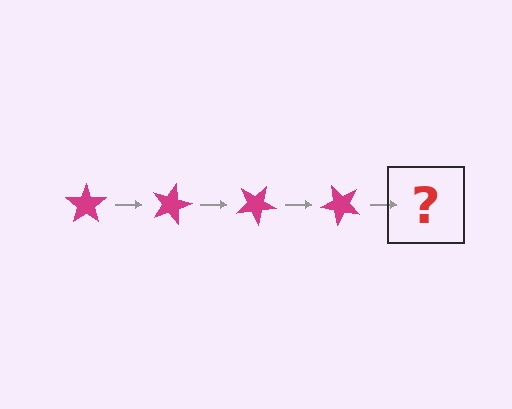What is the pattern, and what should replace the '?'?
The pattern is that the star rotates 15 degrees each step. The '?' should be a magenta star rotated 60 degrees.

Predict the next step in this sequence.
The next step is a magenta star rotated 60 degrees.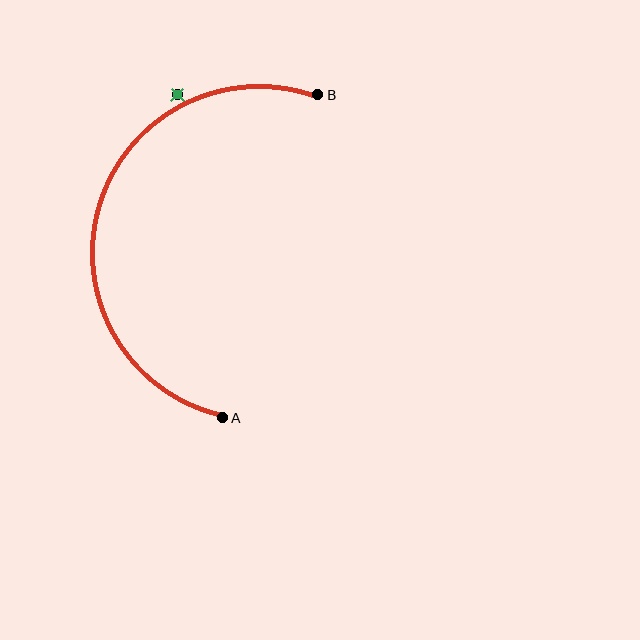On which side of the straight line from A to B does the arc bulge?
The arc bulges to the left of the straight line connecting A and B.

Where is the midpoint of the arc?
The arc midpoint is the point on the curve farthest from the straight line joining A and B. It sits to the left of that line.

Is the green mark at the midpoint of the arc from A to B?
No — the green mark does not lie on the arc at all. It sits slightly outside the curve.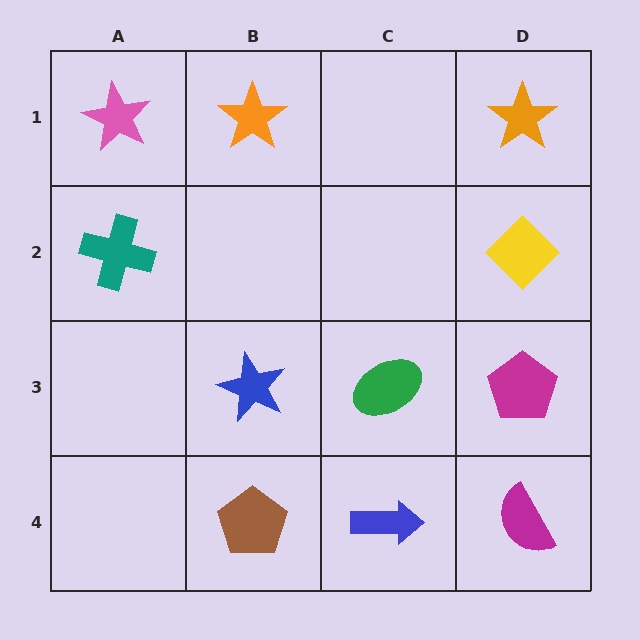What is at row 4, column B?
A brown pentagon.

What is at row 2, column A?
A teal cross.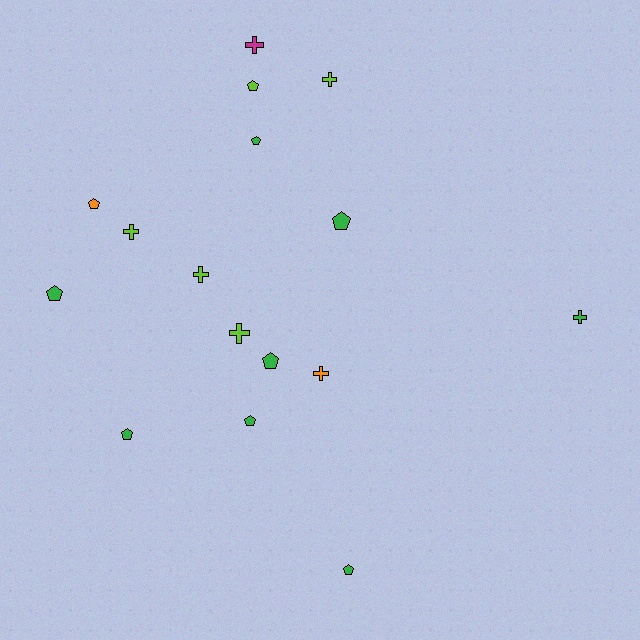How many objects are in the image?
There are 16 objects.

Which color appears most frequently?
Green, with 8 objects.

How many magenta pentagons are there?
There are no magenta pentagons.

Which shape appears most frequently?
Pentagon, with 9 objects.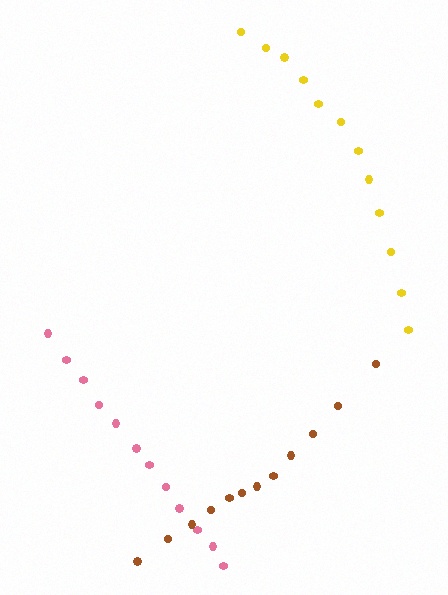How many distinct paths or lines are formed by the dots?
There are 3 distinct paths.